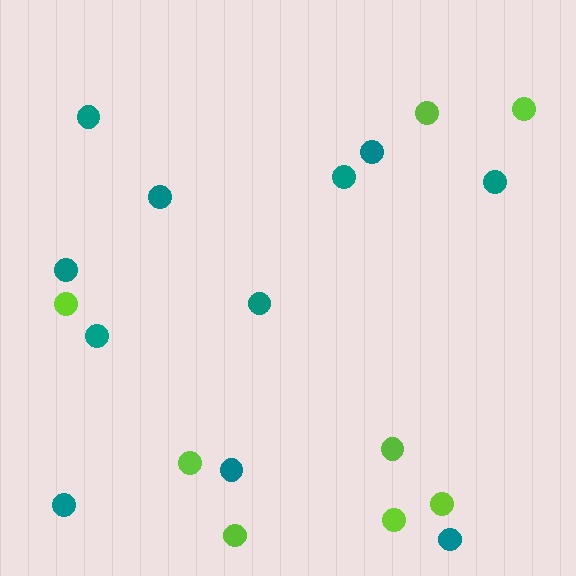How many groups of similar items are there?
There are 2 groups: one group of teal circles (11) and one group of lime circles (8).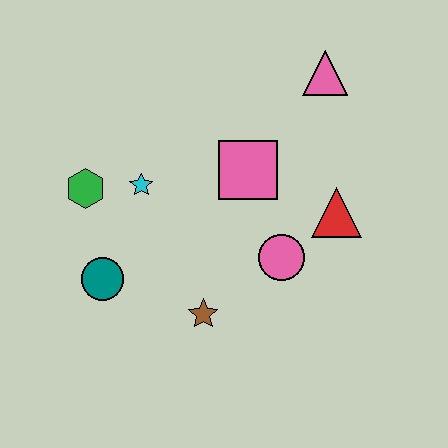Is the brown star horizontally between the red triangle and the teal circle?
Yes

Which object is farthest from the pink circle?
The green hexagon is farthest from the pink circle.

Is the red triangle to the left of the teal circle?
No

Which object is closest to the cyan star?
The green hexagon is closest to the cyan star.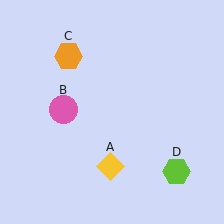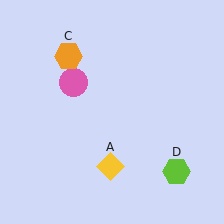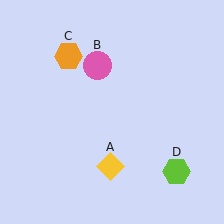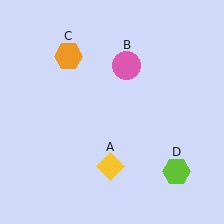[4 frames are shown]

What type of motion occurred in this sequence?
The pink circle (object B) rotated clockwise around the center of the scene.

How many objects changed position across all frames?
1 object changed position: pink circle (object B).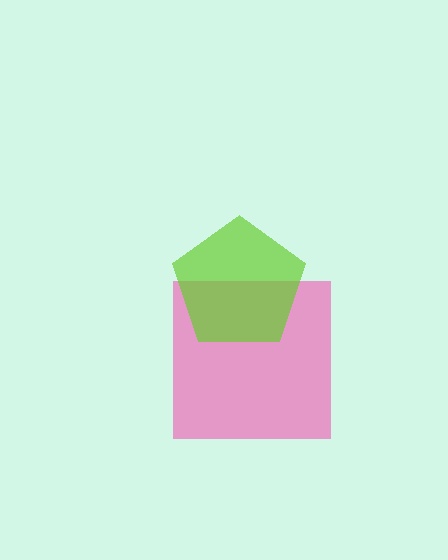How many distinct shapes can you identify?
There are 2 distinct shapes: a pink square, a lime pentagon.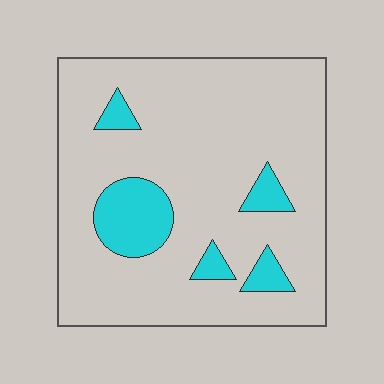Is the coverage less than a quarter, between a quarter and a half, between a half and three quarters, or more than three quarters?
Less than a quarter.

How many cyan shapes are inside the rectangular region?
5.